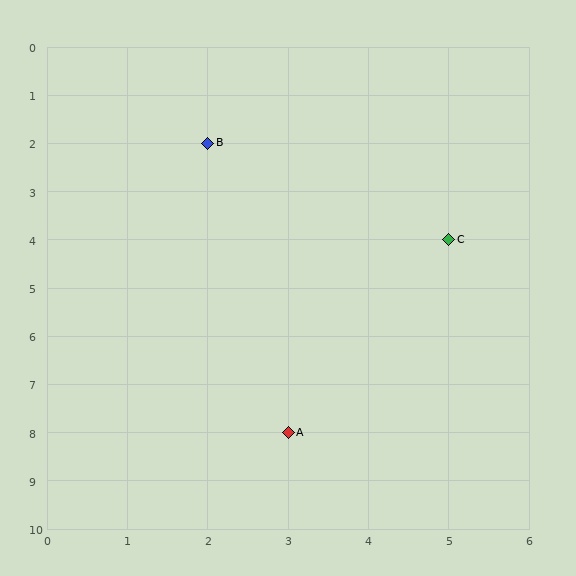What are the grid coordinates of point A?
Point A is at grid coordinates (3, 8).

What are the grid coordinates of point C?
Point C is at grid coordinates (5, 4).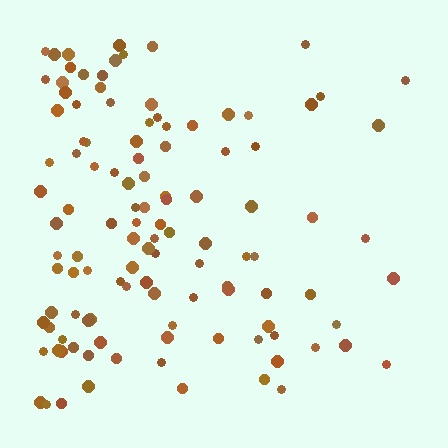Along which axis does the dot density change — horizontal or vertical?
Horizontal.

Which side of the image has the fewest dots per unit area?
The right.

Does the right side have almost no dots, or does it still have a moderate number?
Still a moderate number, just noticeably fewer than the left.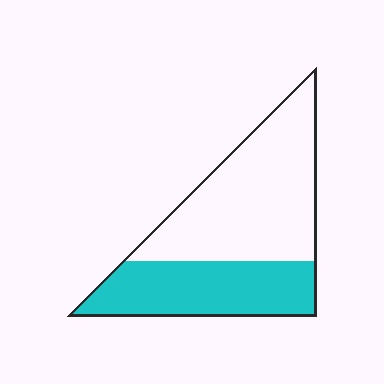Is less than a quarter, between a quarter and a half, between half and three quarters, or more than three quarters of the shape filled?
Between a quarter and a half.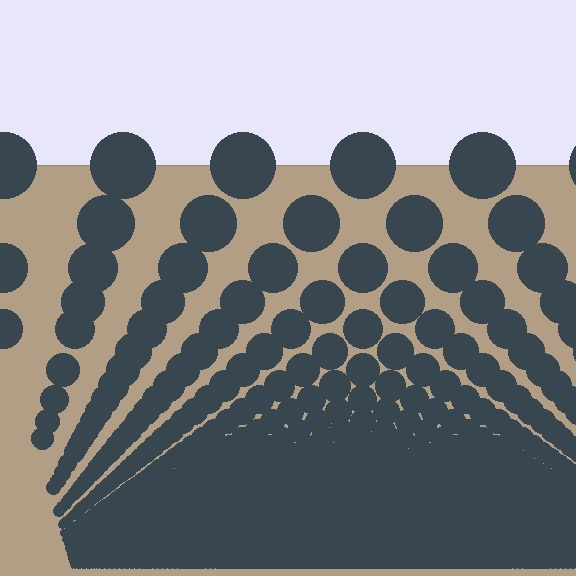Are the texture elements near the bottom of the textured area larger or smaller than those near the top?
Smaller. The gradient is inverted — elements near the bottom are smaller and denser.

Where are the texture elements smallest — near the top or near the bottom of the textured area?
Near the bottom.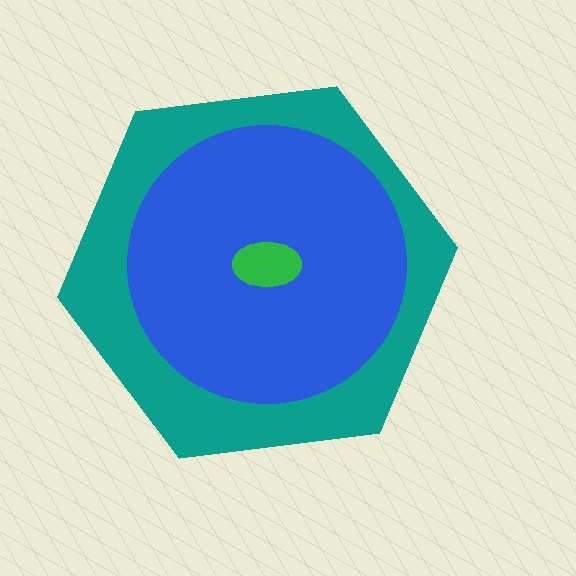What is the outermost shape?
The teal hexagon.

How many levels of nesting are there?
3.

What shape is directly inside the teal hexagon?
The blue circle.